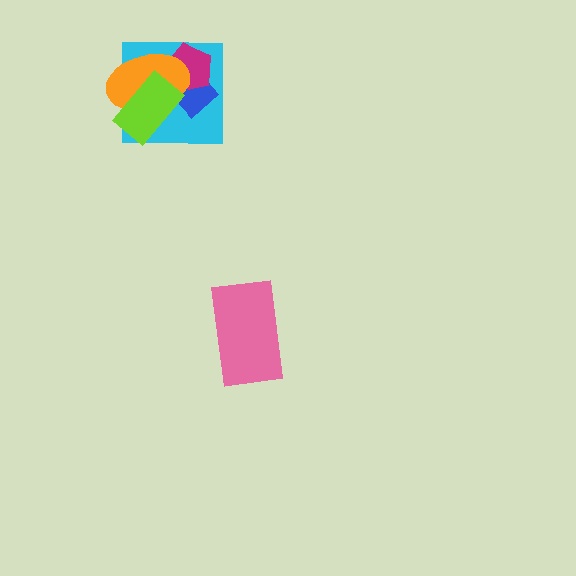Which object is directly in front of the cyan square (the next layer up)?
The blue diamond is directly in front of the cyan square.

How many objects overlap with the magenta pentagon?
3 objects overlap with the magenta pentagon.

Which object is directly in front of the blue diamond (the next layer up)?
The magenta pentagon is directly in front of the blue diamond.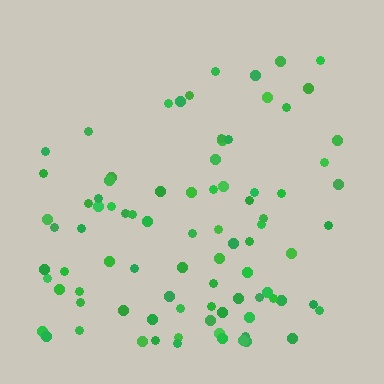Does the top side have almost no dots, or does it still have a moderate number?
Still a moderate number, just noticeably fewer than the bottom.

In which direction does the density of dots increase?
From top to bottom, with the bottom side densest.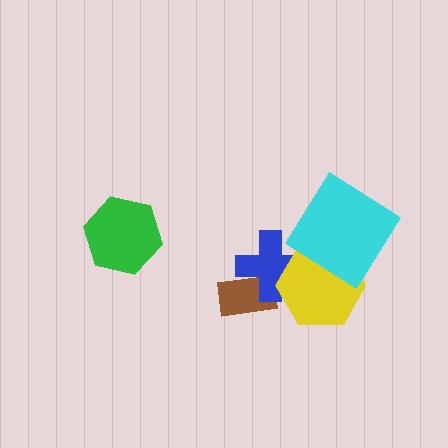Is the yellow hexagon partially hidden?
Yes, it is partially covered by another shape.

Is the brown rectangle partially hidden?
Yes, it is partially covered by another shape.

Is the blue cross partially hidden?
Yes, it is partially covered by another shape.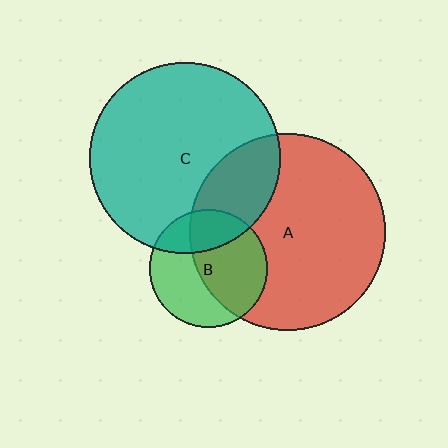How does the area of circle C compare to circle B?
Approximately 2.6 times.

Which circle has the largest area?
Circle A (red).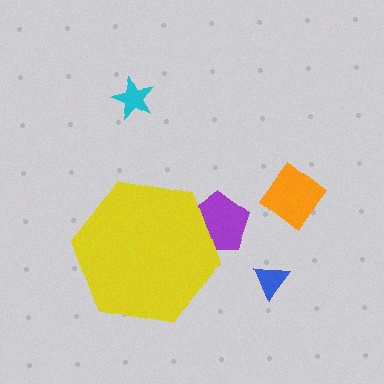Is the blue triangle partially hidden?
No, the blue triangle is fully visible.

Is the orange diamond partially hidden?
No, the orange diamond is fully visible.